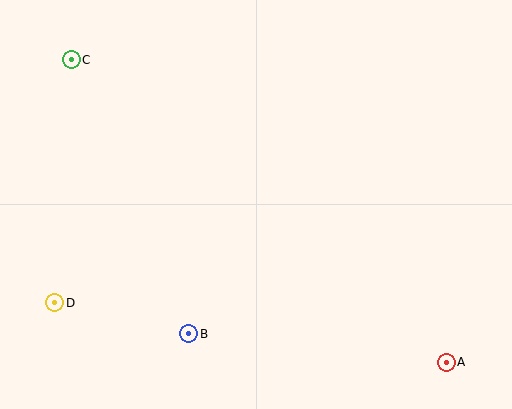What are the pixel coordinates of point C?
Point C is at (71, 60).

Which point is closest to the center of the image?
Point B at (189, 334) is closest to the center.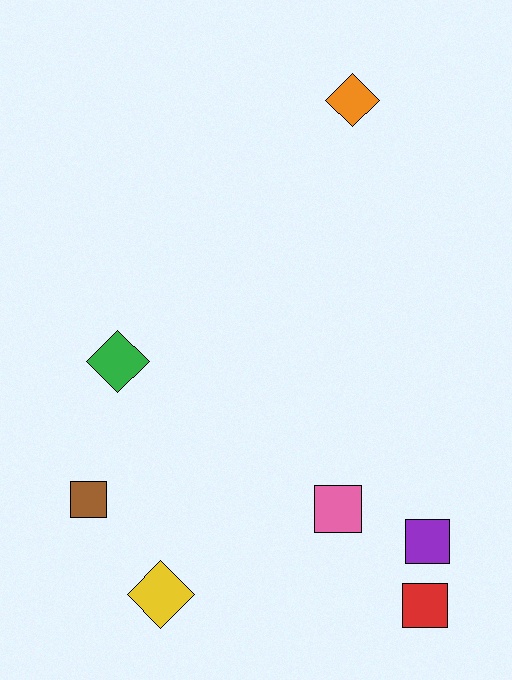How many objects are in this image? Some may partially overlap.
There are 7 objects.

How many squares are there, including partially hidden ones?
There are 4 squares.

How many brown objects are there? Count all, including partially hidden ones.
There is 1 brown object.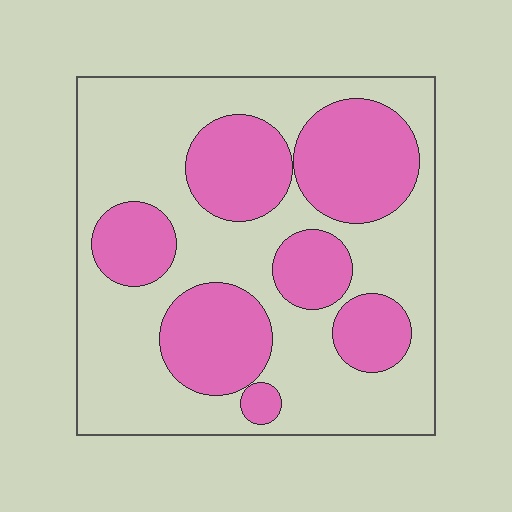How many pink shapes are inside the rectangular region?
7.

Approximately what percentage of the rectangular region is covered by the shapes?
Approximately 40%.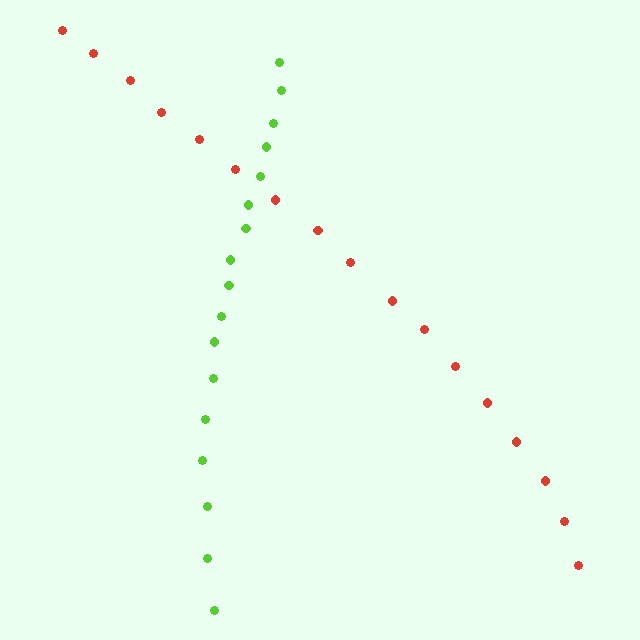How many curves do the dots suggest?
There are 2 distinct paths.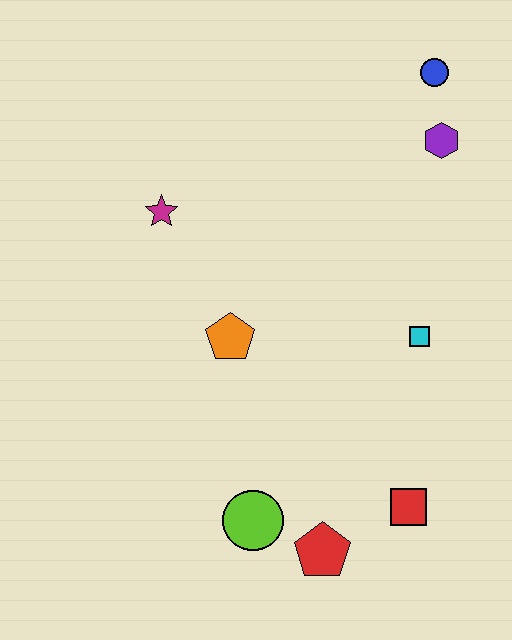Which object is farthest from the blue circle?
The red pentagon is farthest from the blue circle.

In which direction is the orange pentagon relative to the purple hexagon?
The orange pentagon is to the left of the purple hexagon.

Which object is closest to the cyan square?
The red square is closest to the cyan square.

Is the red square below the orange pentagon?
Yes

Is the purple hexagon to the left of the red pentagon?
No